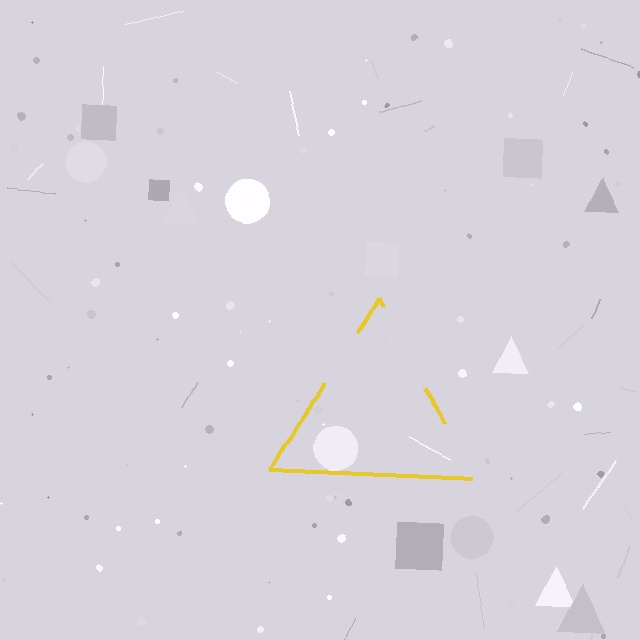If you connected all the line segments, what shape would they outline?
They would outline a triangle.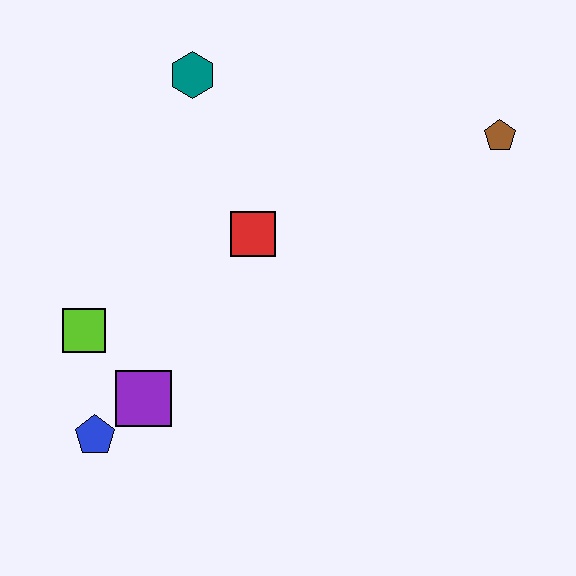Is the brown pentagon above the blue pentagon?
Yes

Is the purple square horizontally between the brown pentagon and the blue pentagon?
Yes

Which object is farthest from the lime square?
The brown pentagon is farthest from the lime square.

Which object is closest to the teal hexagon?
The red square is closest to the teal hexagon.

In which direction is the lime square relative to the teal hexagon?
The lime square is below the teal hexagon.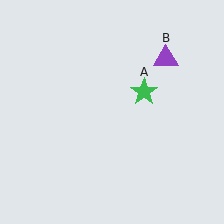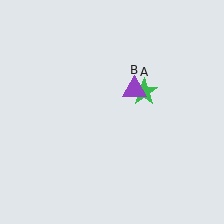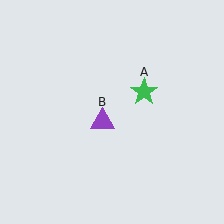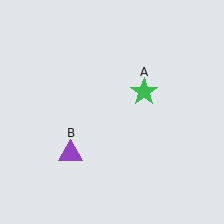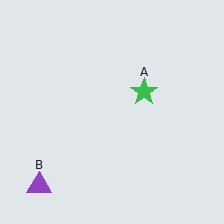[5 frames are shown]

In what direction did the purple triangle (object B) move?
The purple triangle (object B) moved down and to the left.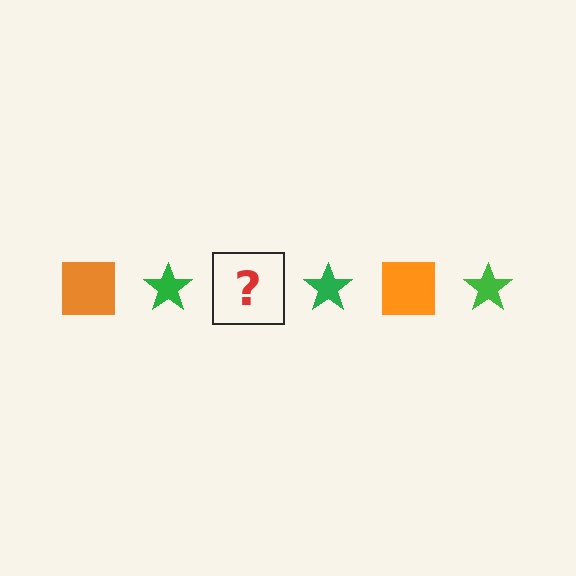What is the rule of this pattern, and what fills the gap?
The rule is that the pattern alternates between orange square and green star. The gap should be filled with an orange square.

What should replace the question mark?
The question mark should be replaced with an orange square.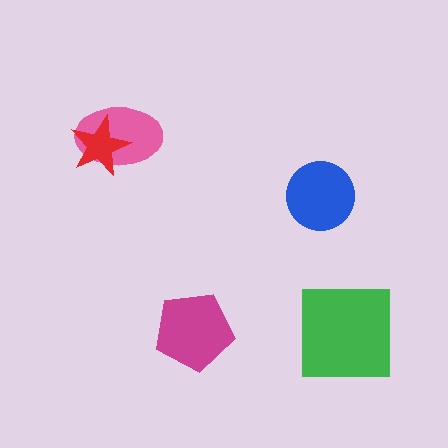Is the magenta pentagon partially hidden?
No, no other shape covers it.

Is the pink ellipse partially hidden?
Yes, it is partially covered by another shape.